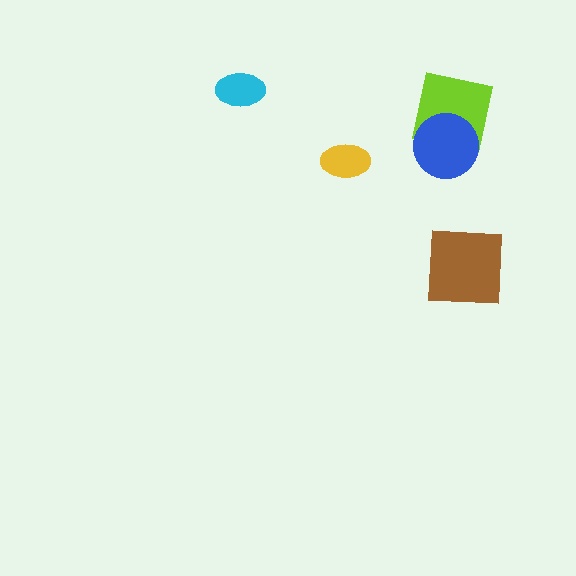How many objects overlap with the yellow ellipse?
0 objects overlap with the yellow ellipse.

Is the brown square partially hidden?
No, no other shape covers it.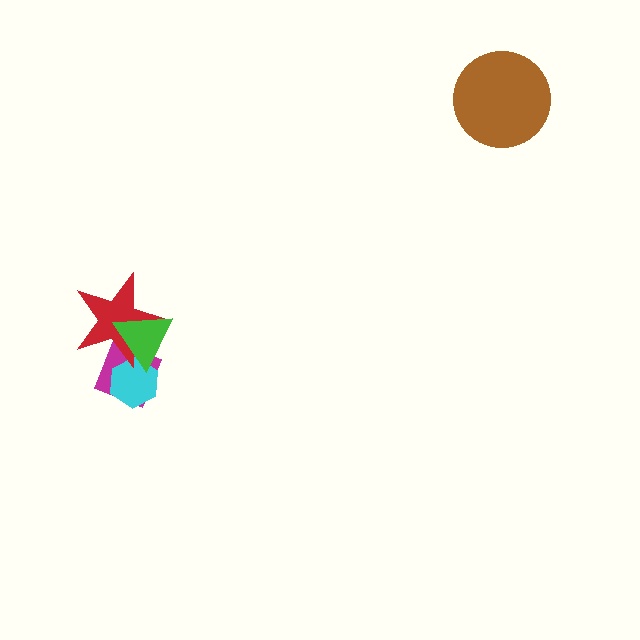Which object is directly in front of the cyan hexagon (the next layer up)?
The red star is directly in front of the cyan hexagon.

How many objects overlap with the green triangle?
3 objects overlap with the green triangle.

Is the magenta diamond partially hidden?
Yes, it is partially covered by another shape.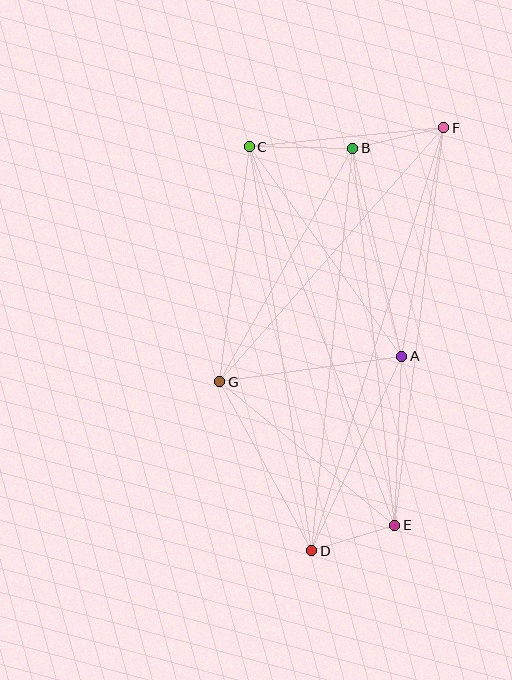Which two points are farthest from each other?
Points D and F are farthest from each other.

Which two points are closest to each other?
Points D and E are closest to each other.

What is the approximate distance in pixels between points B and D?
The distance between B and D is approximately 404 pixels.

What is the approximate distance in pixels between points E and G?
The distance between E and G is approximately 226 pixels.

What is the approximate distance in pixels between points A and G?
The distance between A and G is approximately 184 pixels.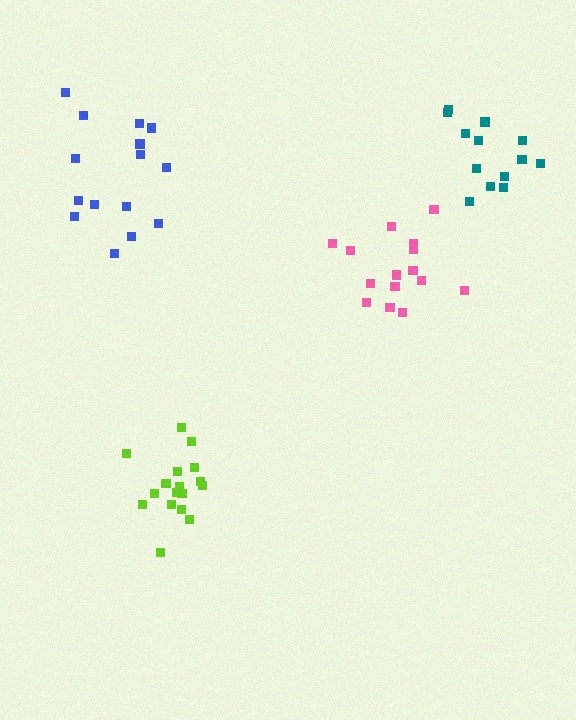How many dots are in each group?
Group 1: 17 dots, Group 2: 13 dots, Group 3: 15 dots, Group 4: 15 dots (60 total).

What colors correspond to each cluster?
The clusters are colored: lime, teal, pink, blue.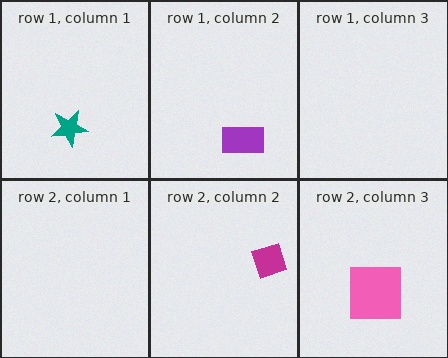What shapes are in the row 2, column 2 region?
The magenta diamond.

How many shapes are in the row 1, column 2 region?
1.